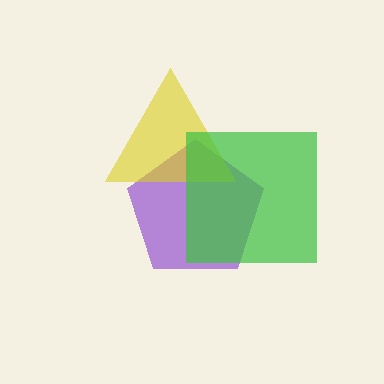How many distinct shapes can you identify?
There are 3 distinct shapes: a purple pentagon, a yellow triangle, a green square.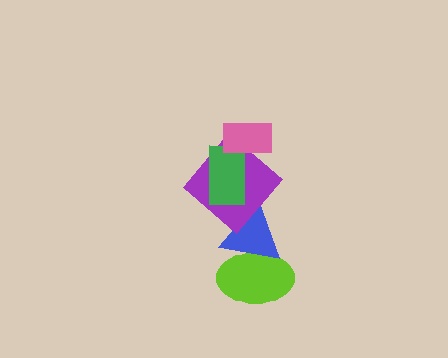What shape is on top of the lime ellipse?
The blue triangle is on top of the lime ellipse.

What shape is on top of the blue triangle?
The purple diamond is on top of the blue triangle.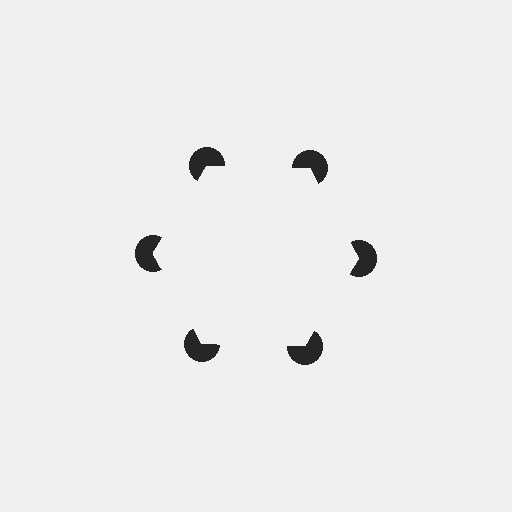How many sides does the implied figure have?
6 sides.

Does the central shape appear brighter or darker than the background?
It typically appears slightly brighter than the background, even though no actual brightness change is drawn.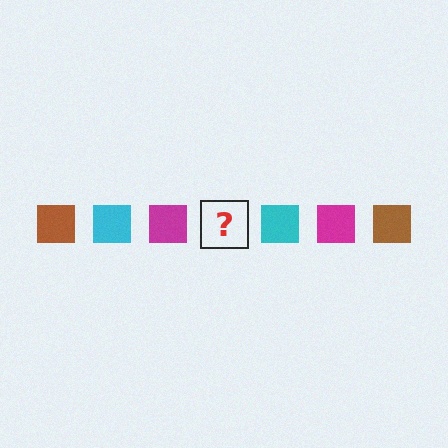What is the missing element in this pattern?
The missing element is a brown square.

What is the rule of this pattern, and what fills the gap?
The rule is that the pattern cycles through brown, cyan, magenta squares. The gap should be filled with a brown square.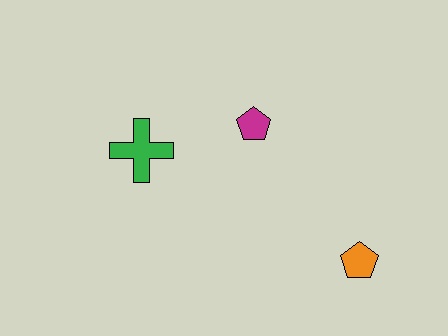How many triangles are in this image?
There are no triangles.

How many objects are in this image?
There are 3 objects.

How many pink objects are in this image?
There are no pink objects.